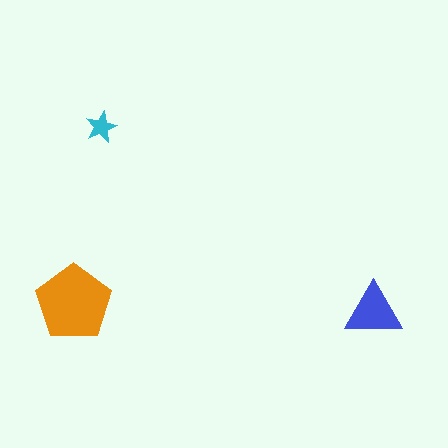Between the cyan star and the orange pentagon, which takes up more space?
The orange pentagon.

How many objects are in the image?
There are 3 objects in the image.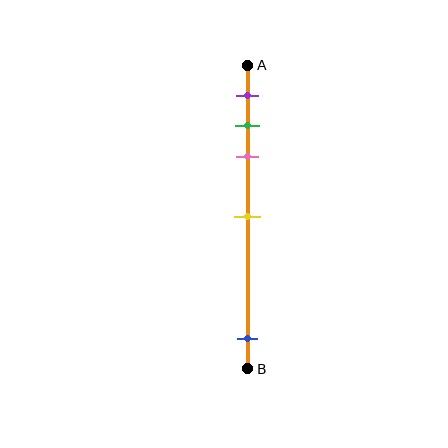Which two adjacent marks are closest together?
The green and pink marks are the closest adjacent pair.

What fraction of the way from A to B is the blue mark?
The blue mark is approximately 90% (0.9) of the way from A to B.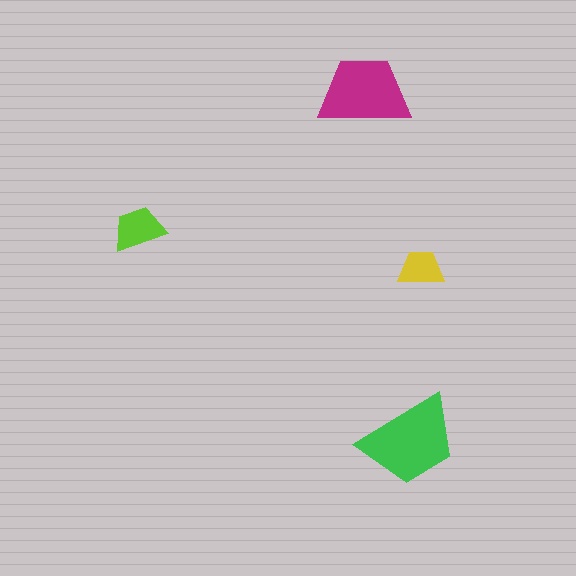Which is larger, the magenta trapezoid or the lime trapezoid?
The magenta one.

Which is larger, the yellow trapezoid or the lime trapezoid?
The lime one.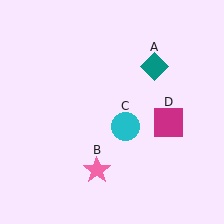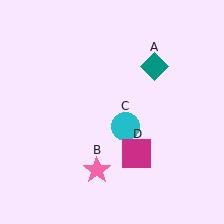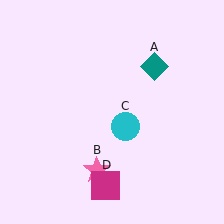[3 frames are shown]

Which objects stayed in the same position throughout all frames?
Teal diamond (object A) and pink star (object B) and cyan circle (object C) remained stationary.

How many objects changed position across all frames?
1 object changed position: magenta square (object D).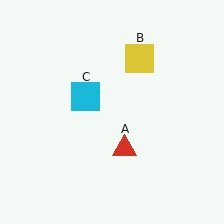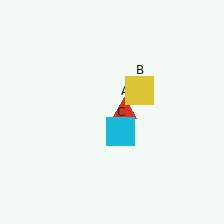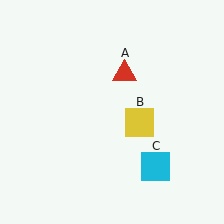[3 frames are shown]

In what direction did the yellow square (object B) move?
The yellow square (object B) moved down.